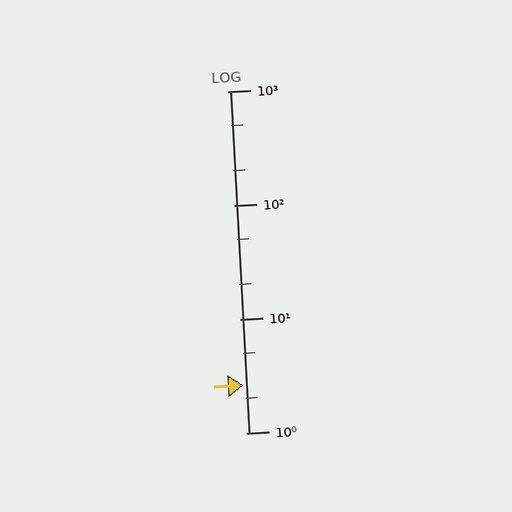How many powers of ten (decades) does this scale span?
The scale spans 3 decades, from 1 to 1000.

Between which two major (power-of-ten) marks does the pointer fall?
The pointer is between 1 and 10.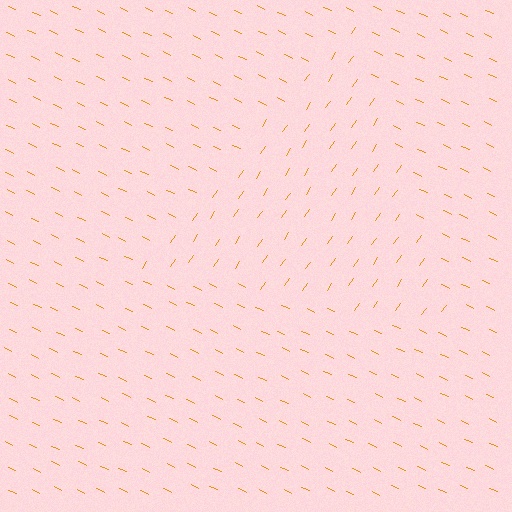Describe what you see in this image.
The image is filled with small orange line segments. A triangle region in the image has lines oriented differently from the surrounding lines, creating a visible texture boundary.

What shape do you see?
I see a triangle.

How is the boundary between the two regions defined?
The boundary is defined purely by a change in line orientation (approximately 81 degrees difference). All lines are the same color and thickness.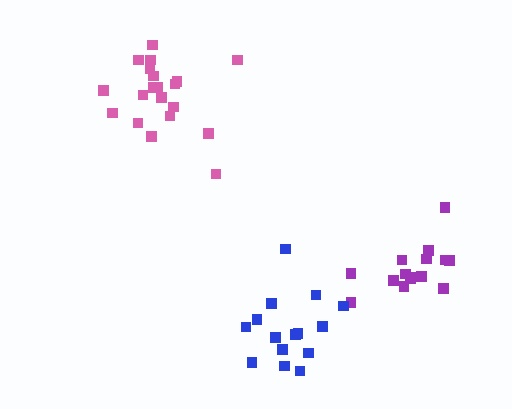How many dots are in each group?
Group 1: 20 dots, Group 2: 15 dots, Group 3: 15 dots (50 total).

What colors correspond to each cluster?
The clusters are colored: pink, purple, blue.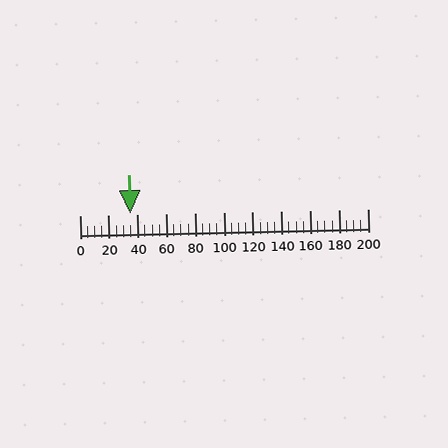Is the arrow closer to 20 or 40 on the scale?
The arrow is closer to 40.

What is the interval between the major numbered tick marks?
The major tick marks are spaced 20 units apart.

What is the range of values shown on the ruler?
The ruler shows values from 0 to 200.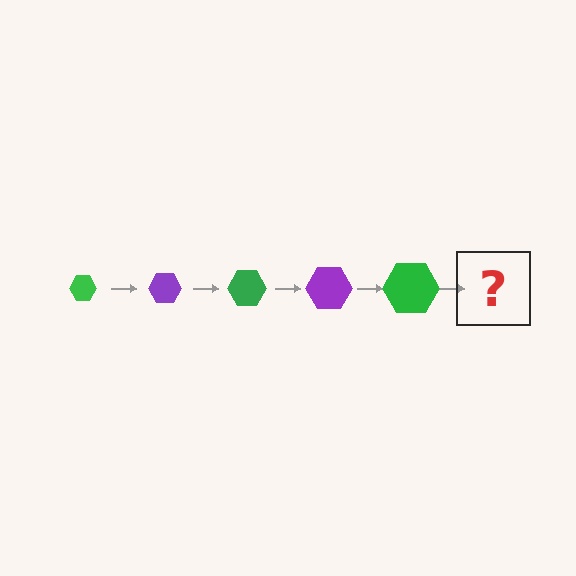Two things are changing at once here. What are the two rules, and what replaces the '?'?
The two rules are that the hexagon grows larger each step and the color cycles through green and purple. The '?' should be a purple hexagon, larger than the previous one.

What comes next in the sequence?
The next element should be a purple hexagon, larger than the previous one.